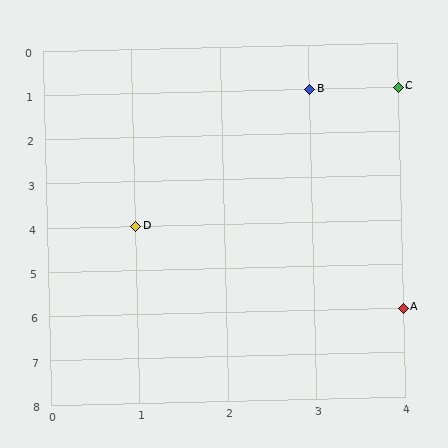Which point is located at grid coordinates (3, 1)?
Point B is at (3, 1).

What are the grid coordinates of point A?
Point A is at grid coordinates (4, 6).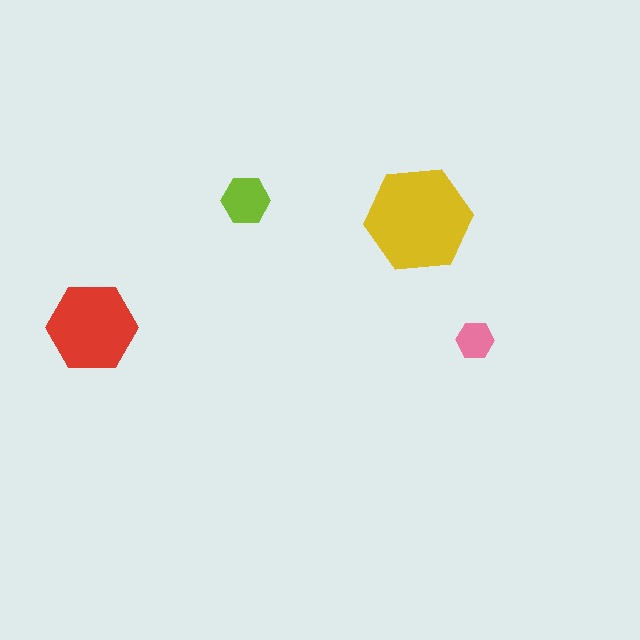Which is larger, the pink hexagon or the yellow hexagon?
The yellow one.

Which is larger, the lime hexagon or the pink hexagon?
The lime one.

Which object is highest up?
The lime hexagon is topmost.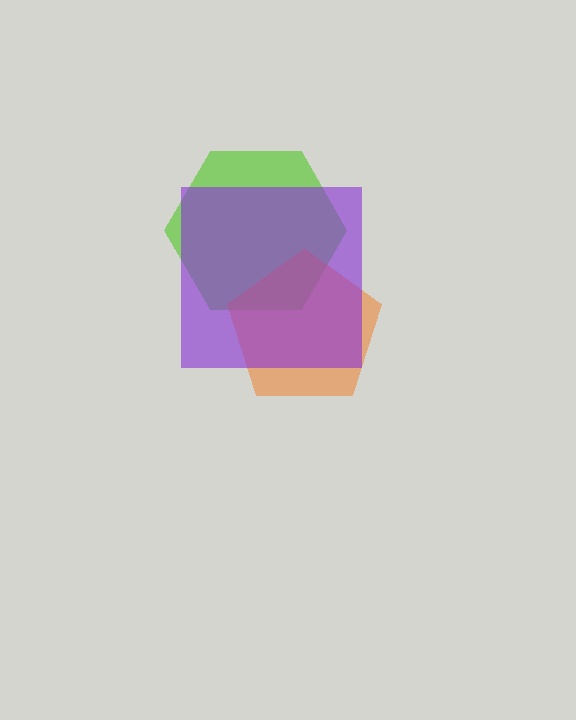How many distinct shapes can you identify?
There are 3 distinct shapes: a lime hexagon, an orange pentagon, a purple square.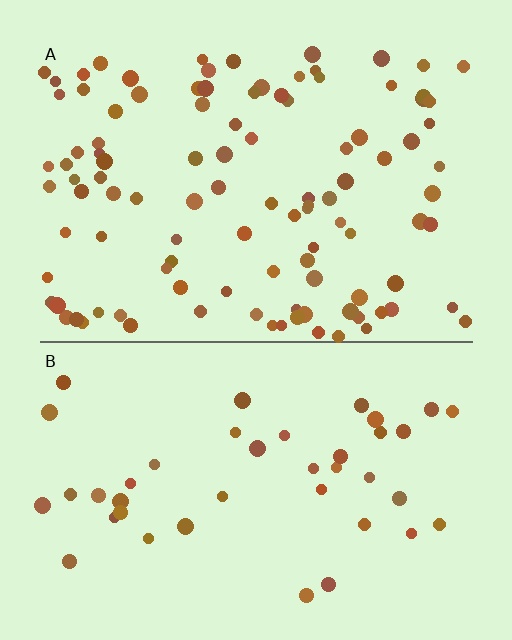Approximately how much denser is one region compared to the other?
Approximately 2.6× — region A over region B.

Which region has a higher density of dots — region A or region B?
A (the top).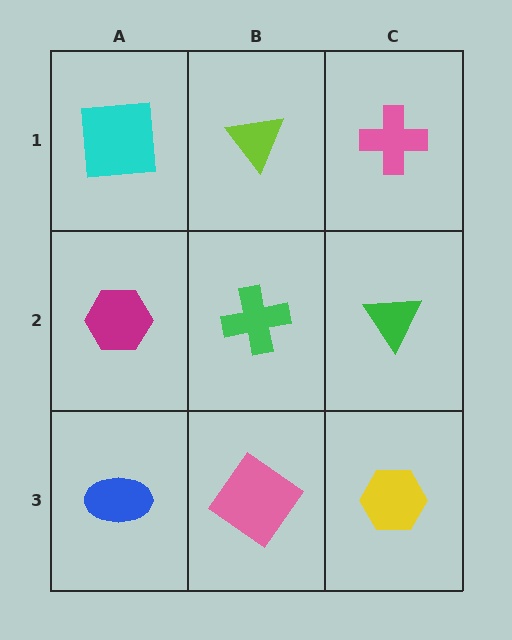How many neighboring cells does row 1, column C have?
2.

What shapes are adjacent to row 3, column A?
A magenta hexagon (row 2, column A), a pink diamond (row 3, column B).